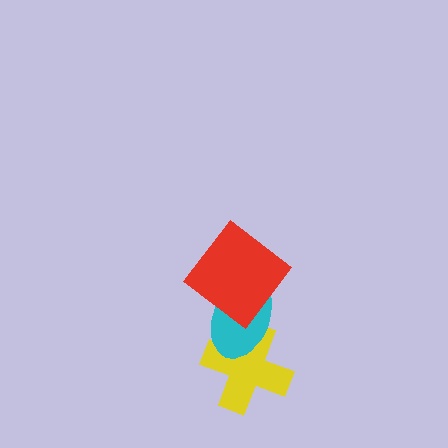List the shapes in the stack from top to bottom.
From top to bottom: the red diamond, the cyan ellipse, the yellow cross.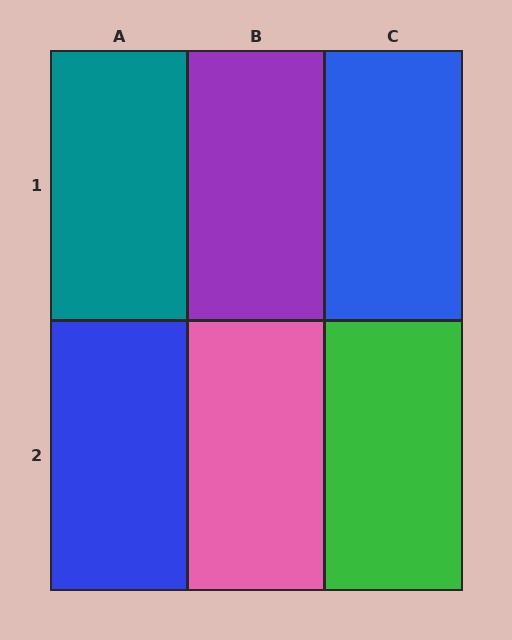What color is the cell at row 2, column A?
Blue.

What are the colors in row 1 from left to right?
Teal, purple, blue.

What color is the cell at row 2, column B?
Pink.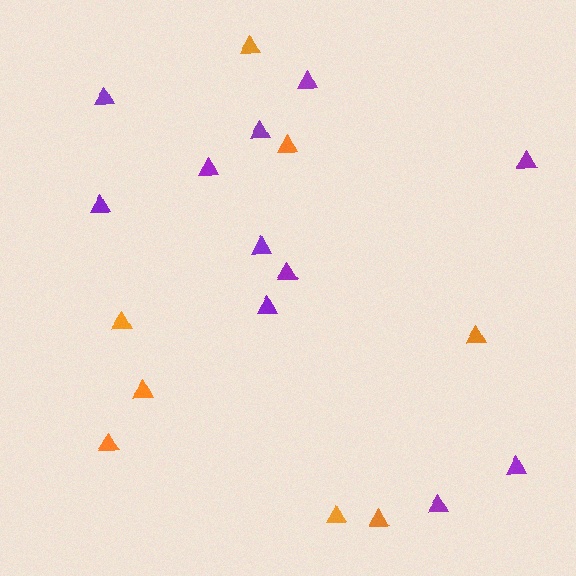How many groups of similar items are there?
There are 2 groups: one group of orange triangles (8) and one group of purple triangles (11).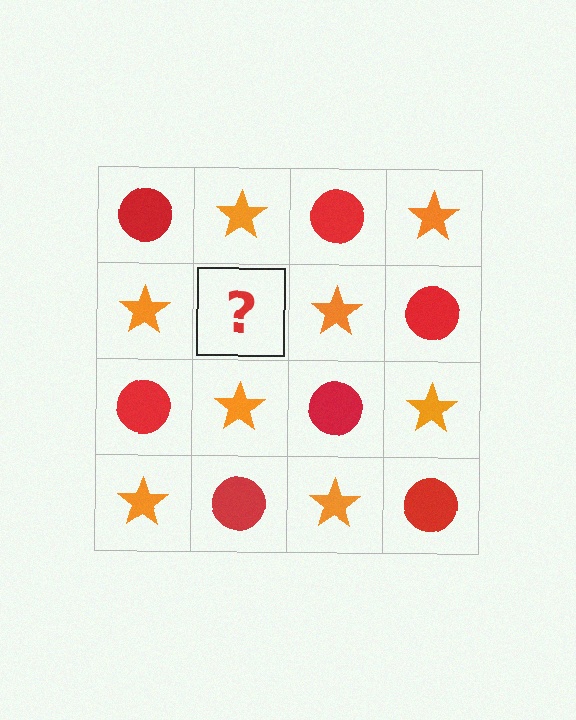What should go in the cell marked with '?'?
The missing cell should contain a red circle.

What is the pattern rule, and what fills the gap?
The rule is that it alternates red circle and orange star in a checkerboard pattern. The gap should be filled with a red circle.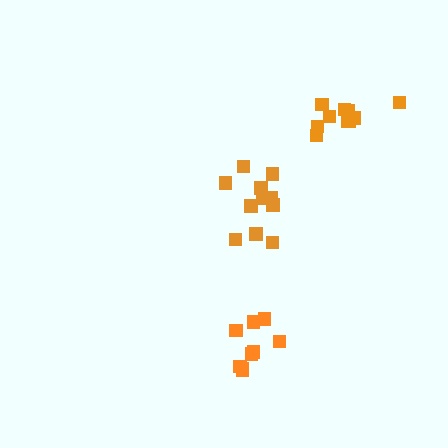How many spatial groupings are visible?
There are 3 spatial groupings.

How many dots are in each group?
Group 1: 9 dots, Group 2: 10 dots, Group 3: 11 dots (30 total).